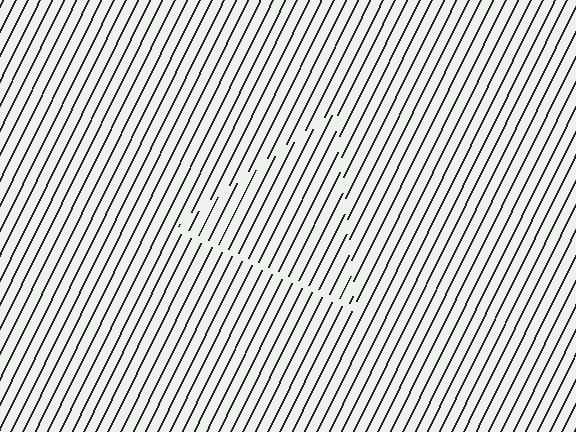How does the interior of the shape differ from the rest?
The interior of the shape contains the same grating, shifted by half a period — the contour is defined by the phase discontinuity where line-ends from the inner and outer gratings abut.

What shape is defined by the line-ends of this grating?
An illusory triangle. The interior of the shape contains the same grating, shifted by half a period — the contour is defined by the phase discontinuity where line-ends from the inner and outer gratings abut.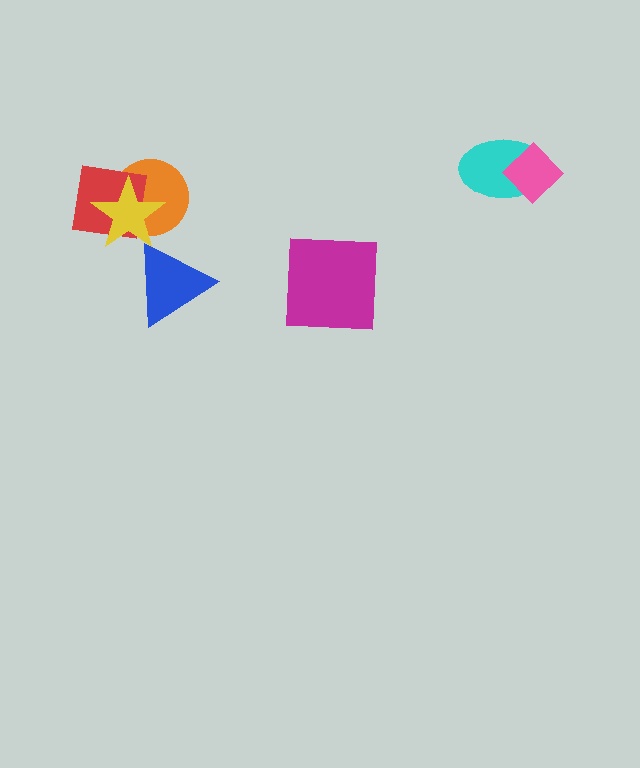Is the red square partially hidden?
Yes, it is partially covered by another shape.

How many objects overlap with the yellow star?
2 objects overlap with the yellow star.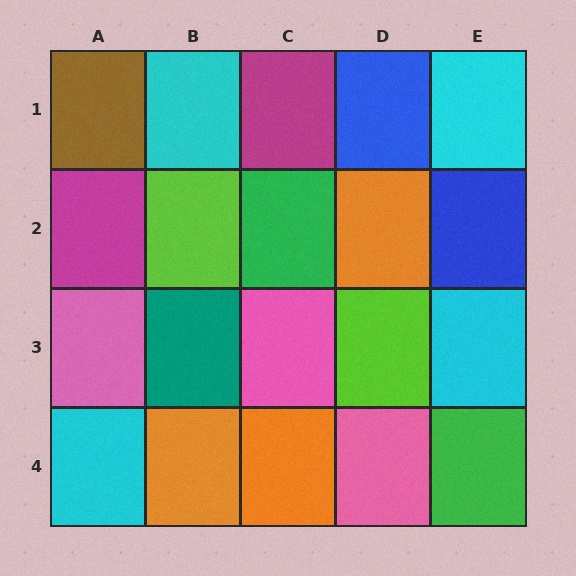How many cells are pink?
3 cells are pink.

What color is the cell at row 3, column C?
Pink.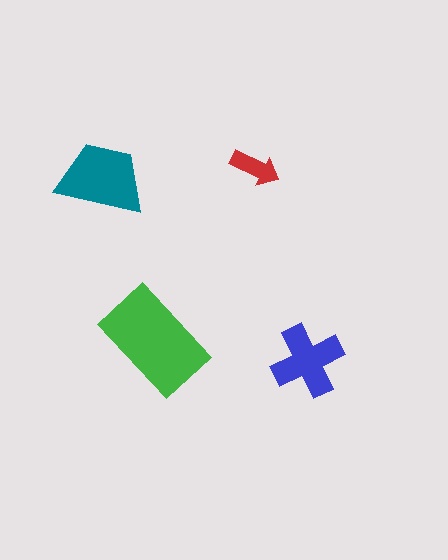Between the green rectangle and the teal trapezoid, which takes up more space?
The green rectangle.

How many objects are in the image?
There are 4 objects in the image.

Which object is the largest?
The green rectangle.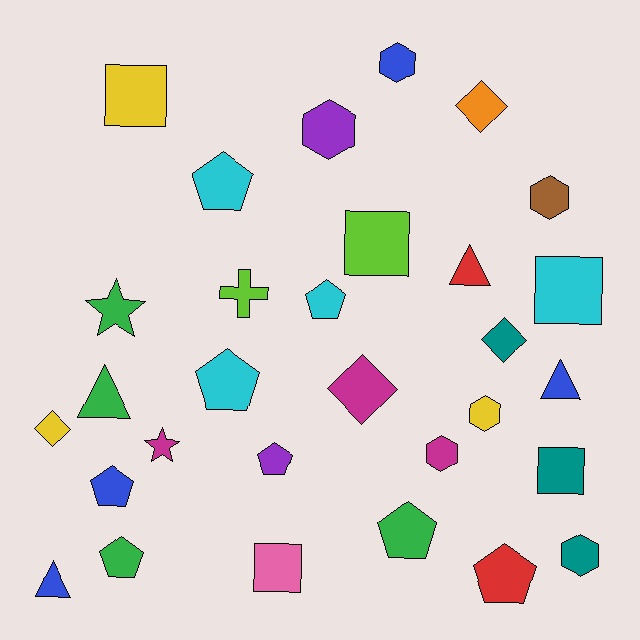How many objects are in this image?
There are 30 objects.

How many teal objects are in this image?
There are 3 teal objects.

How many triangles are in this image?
There are 4 triangles.